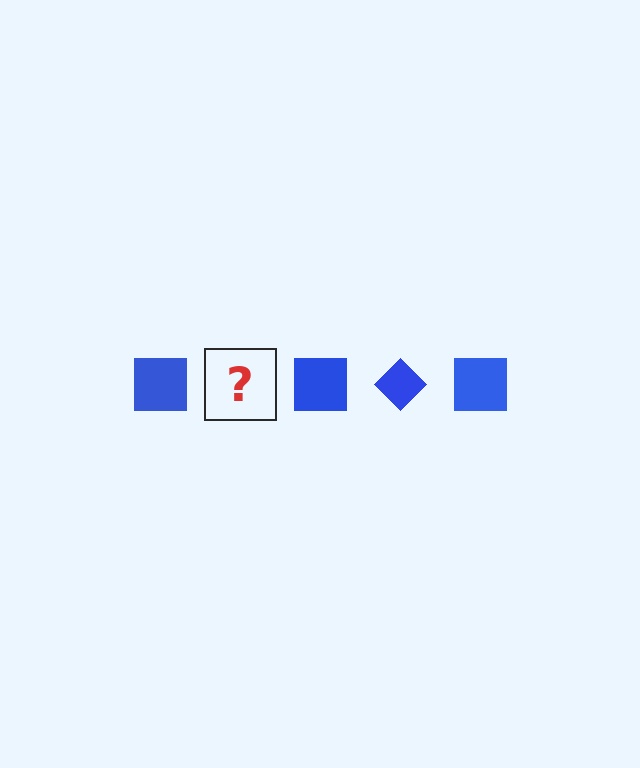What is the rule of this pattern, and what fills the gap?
The rule is that the pattern cycles through square, diamond shapes in blue. The gap should be filled with a blue diamond.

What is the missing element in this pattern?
The missing element is a blue diamond.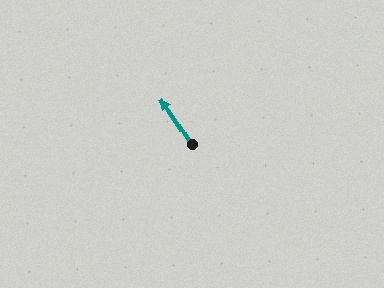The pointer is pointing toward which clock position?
Roughly 11 o'clock.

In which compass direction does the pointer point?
Northwest.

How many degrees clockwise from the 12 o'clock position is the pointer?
Approximately 327 degrees.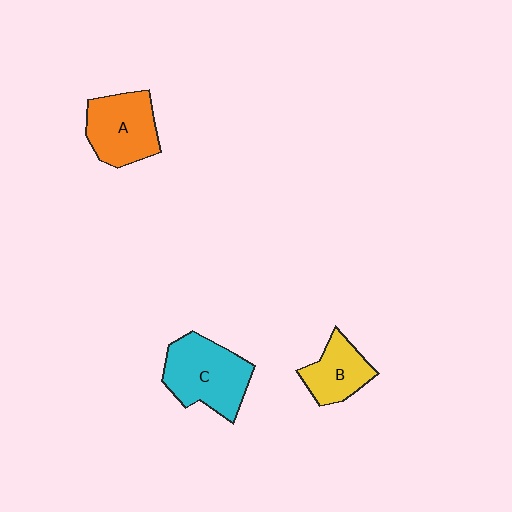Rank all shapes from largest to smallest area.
From largest to smallest: C (cyan), A (orange), B (yellow).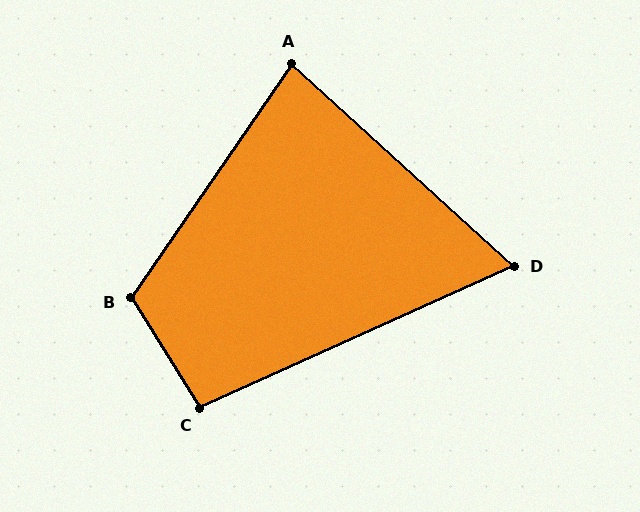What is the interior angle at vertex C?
Approximately 98 degrees (obtuse).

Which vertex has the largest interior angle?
B, at approximately 113 degrees.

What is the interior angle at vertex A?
Approximately 82 degrees (acute).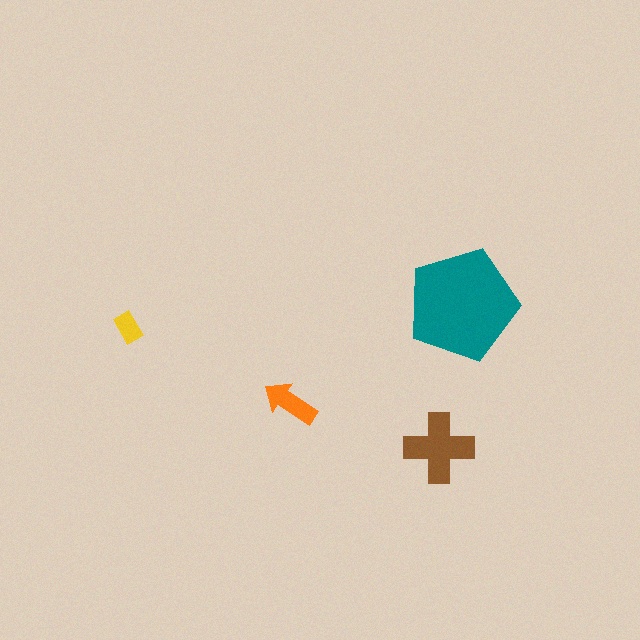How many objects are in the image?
There are 4 objects in the image.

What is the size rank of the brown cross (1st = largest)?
2nd.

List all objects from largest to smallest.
The teal pentagon, the brown cross, the orange arrow, the yellow rectangle.